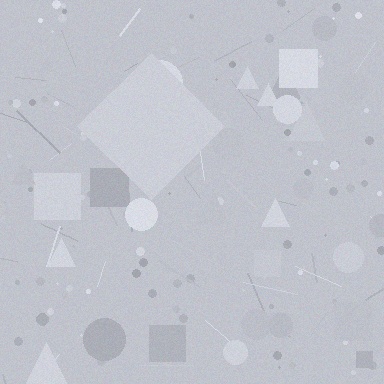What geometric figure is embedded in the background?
A diamond is embedded in the background.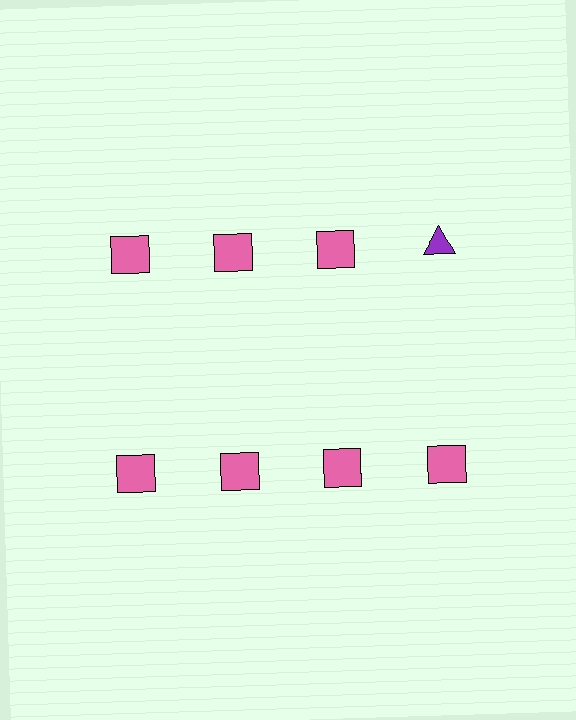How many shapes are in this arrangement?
There are 8 shapes arranged in a grid pattern.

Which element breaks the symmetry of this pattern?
The purple triangle in the top row, second from right column breaks the symmetry. All other shapes are pink squares.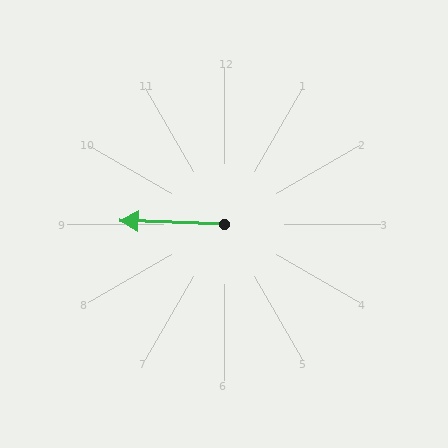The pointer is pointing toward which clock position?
Roughly 9 o'clock.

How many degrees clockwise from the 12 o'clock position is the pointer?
Approximately 272 degrees.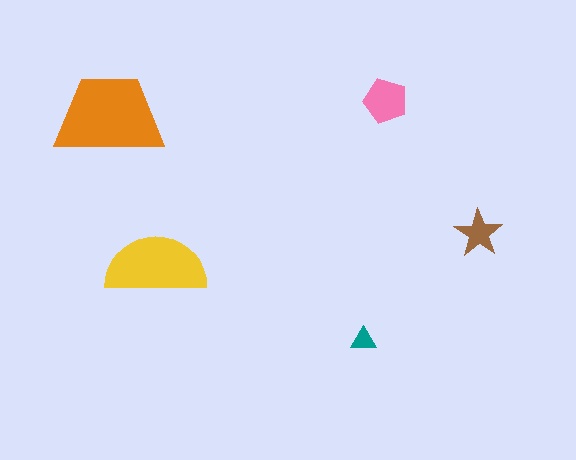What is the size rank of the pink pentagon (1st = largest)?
3rd.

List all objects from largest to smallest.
The orange trapezoid, the yellow semicircle, the pink pentagon, the brown star, the teal triangle.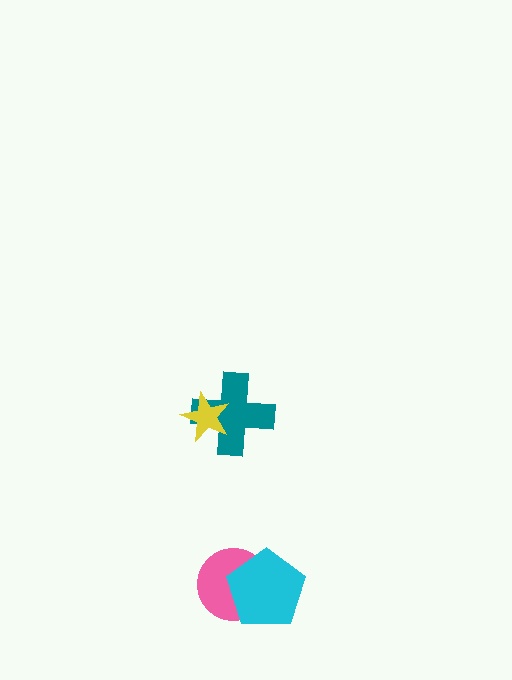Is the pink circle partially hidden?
Yes, it is partially covered by another shape.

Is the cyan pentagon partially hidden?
No, no other shape covers it.